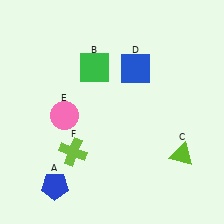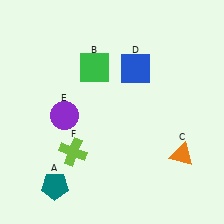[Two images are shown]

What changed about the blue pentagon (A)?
In Image 1, A is blue. In Image 2, it changed to teal.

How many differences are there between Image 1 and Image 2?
There are 3 differences between the two images.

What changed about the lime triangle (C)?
In Image 1, C is lime. In Image 2, it changed to orange.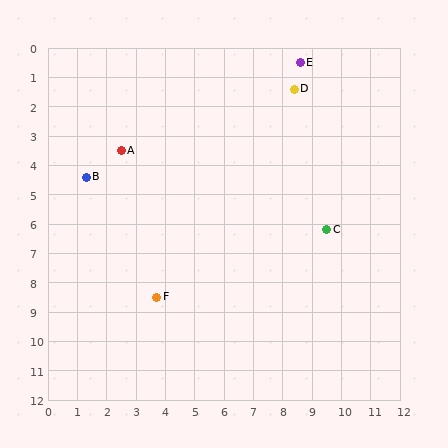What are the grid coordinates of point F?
Point F is at approximately (3.7, 8.5).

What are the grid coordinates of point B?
Point B is at approximately (1.3, 4.4).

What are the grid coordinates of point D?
Point D is at approximately (8.4, 1.4).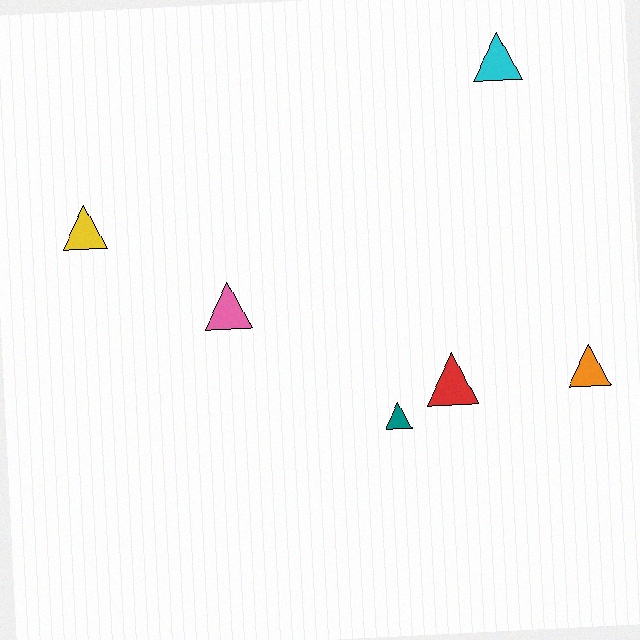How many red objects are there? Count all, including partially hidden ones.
There is 1 red object.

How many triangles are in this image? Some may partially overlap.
There are 6 triangles.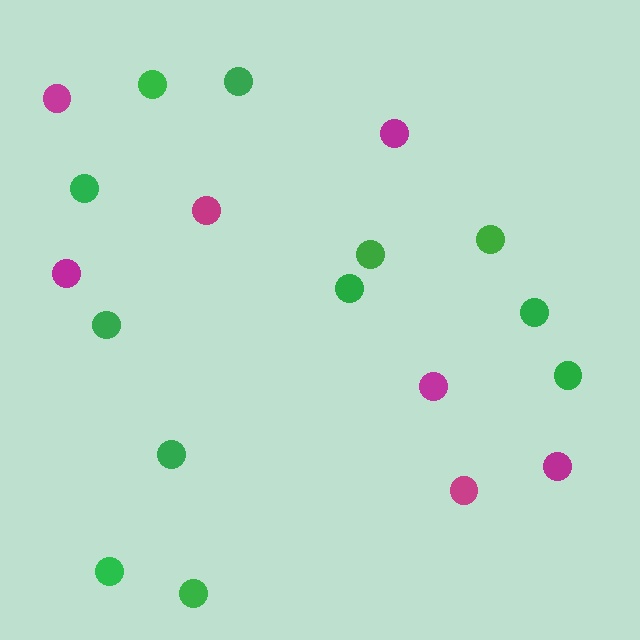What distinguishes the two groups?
There are 2 groups: one group of magenta circles (7) and one group of green circles (12).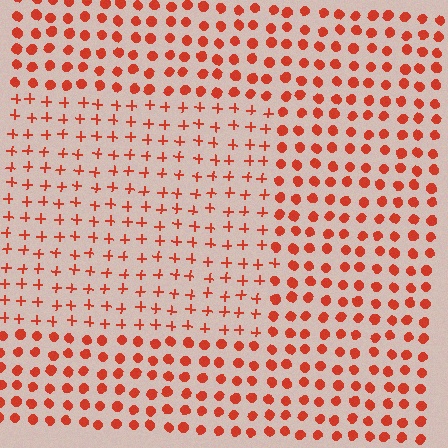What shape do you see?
I see a rectangle.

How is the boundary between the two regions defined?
The boundary is defined by a change in element shape: plus signs inside vs. circles outside. All elements share the same color and spacing.